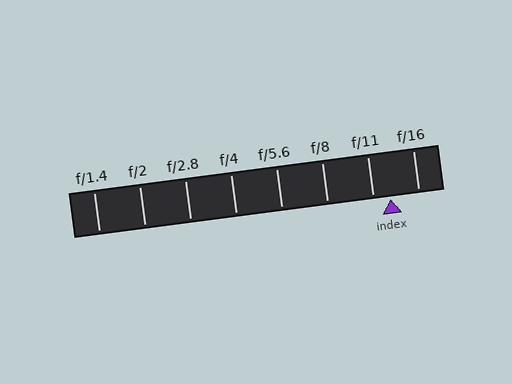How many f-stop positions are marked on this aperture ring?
There are 8 f-stop positions marked.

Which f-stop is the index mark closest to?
The index mark is closest to f/11.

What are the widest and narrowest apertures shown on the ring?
The widest aperture shown is f/1.4 and the narrowest is f/16.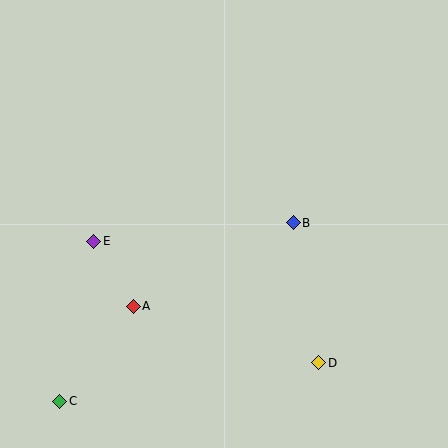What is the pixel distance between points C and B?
The distance between C and B is 294 pixels.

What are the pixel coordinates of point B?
Point B is at (293, 223).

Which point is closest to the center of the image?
Point B at (293, 223) is closest to the center.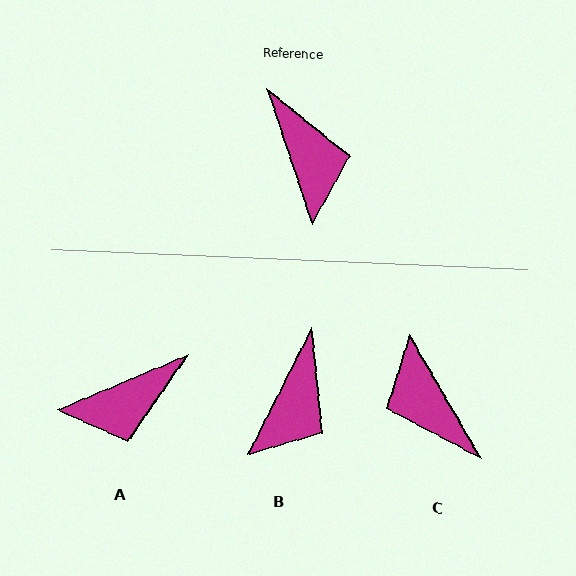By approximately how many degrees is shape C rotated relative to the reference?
Approximately 168 degrees clockwise.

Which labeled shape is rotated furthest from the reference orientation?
C, about 168 degrees away.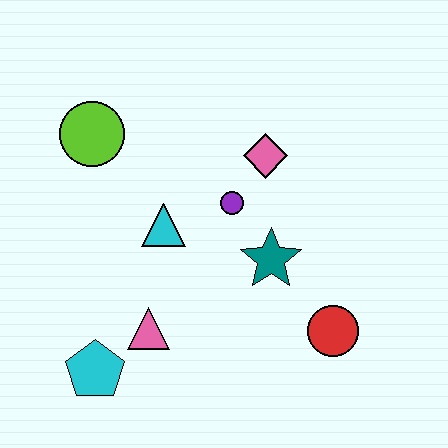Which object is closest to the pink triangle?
The cyan pentagon is closest to the pink triangle.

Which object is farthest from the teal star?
The lime circle is farthest from the teal star.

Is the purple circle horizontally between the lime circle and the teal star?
Yes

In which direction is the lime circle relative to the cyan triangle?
The lime circle is above the cyan triangle.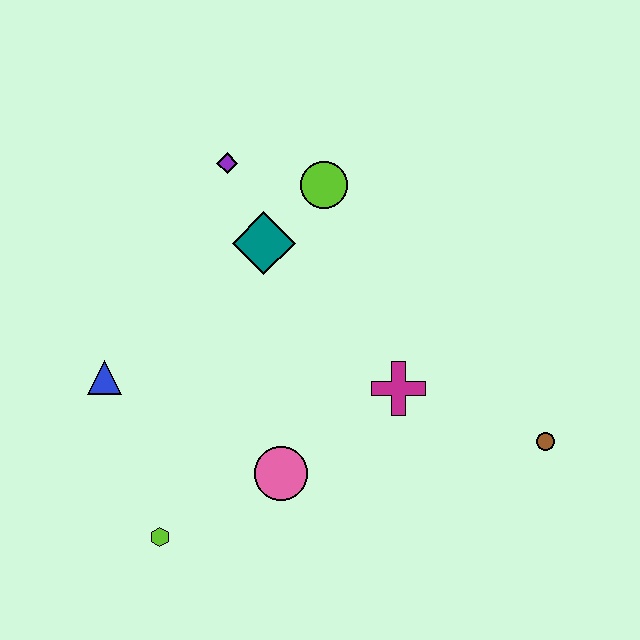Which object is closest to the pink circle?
The lime hexagon is closest to the pink circle.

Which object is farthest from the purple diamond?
The brown circle is farthest from the purple diamond.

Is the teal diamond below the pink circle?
No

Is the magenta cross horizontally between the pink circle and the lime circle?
No